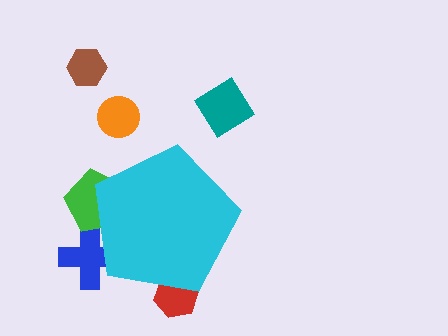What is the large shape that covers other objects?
A cyan pentagon.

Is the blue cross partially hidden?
Yes, the blue cross is partially hidden behind the cyan pentagon.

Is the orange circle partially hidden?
No, the orange circle is fully visible.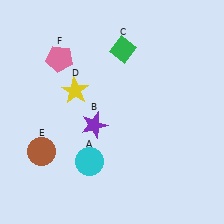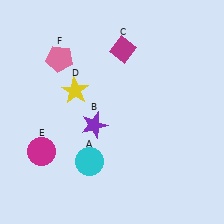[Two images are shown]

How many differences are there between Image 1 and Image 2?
There are 2 differences between the two images.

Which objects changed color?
C changed from green to magenta. E changed from brown to magenta.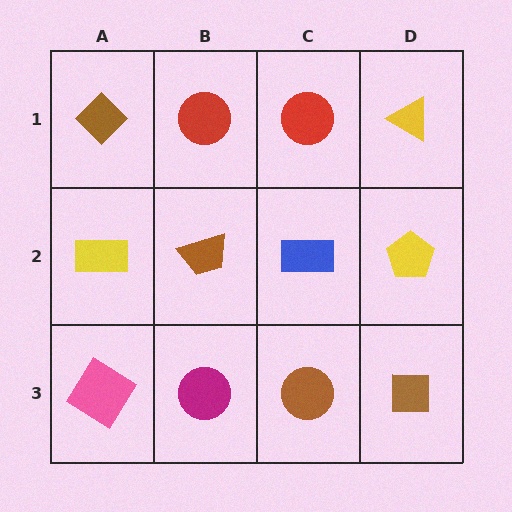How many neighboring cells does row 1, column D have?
2.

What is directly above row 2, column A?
A brown diamond.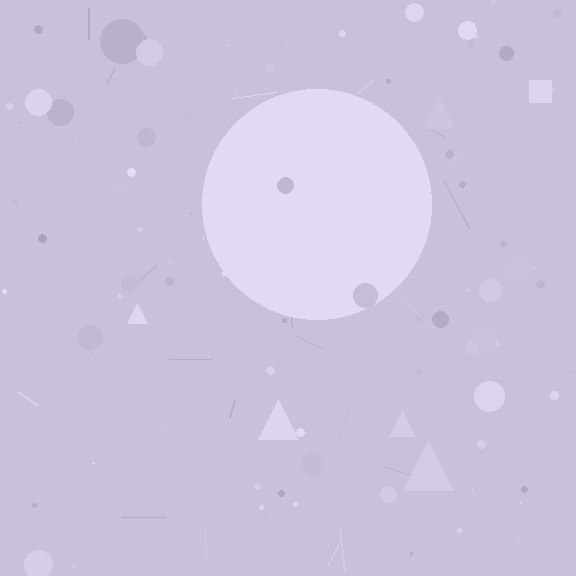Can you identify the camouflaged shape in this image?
The camouflaged shape is a circle.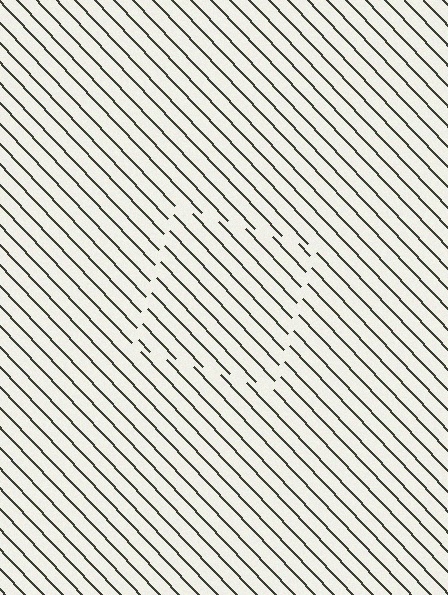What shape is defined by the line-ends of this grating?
An illusory square. The interior of the shape contains the same grating, shifted by half a period — the contour is defined by the phase discontinuity where line-ends from the inner and outer gratings abut.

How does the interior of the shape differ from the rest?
The interior of the shape contains the same grating, shifted by half a period — the contour is defined by the phase discontinuity where line-ends from the inner and outer gratings abut.